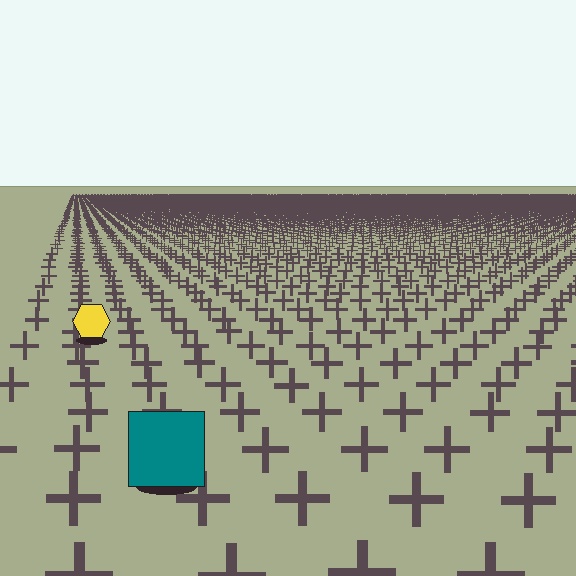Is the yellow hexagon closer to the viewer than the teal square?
No. The teal square is closer — you can tell from the texture gradient: the ground texture is coarser near it.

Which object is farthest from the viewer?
The yellow hexagon is farthest from the viewer. It appears smaller and the ground texture around it is denser.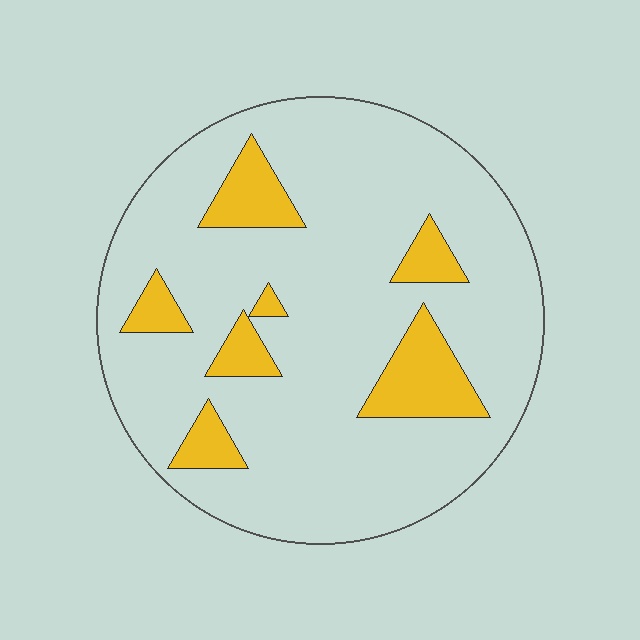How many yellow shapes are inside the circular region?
7.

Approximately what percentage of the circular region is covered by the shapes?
Approximately 15%.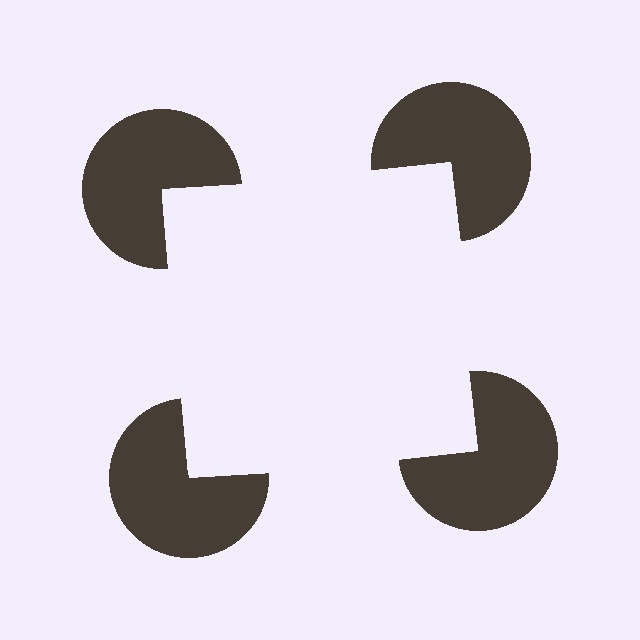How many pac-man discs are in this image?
There are 4 — one at each vertex of the illusory square.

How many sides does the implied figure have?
4 sides.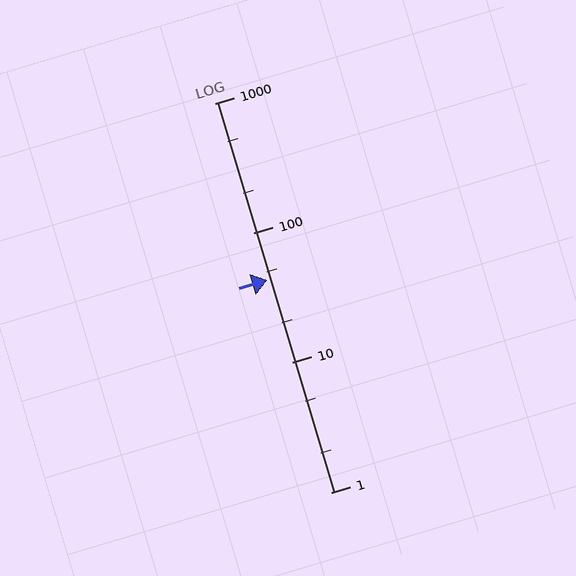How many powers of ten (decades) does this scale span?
The scale spans 3 decades, from 1 to 1000.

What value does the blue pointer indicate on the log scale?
The pointer indicates approximately 43.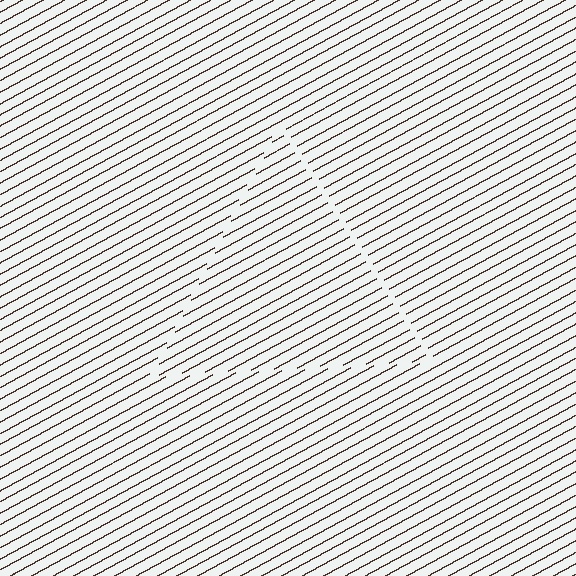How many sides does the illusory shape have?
3 sides — the line-ends trace a triangle.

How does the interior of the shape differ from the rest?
The interior of the shape contains the same grating, shifted by half a period — the contour is defined by the phase discontinuity where line-ends from the inner and outer gratings abut.